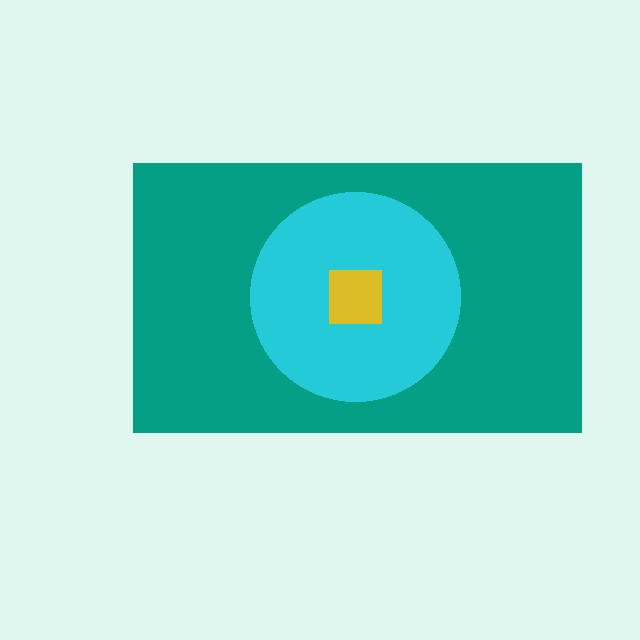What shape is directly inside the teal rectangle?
The cyan circle.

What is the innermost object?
The yellow square.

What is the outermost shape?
The teal rectangle.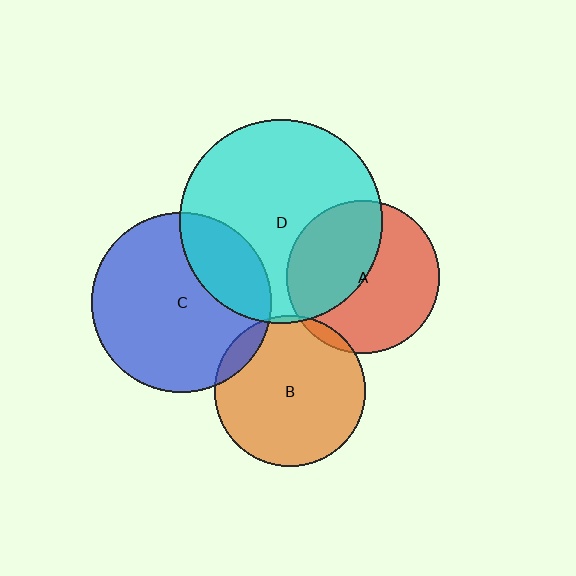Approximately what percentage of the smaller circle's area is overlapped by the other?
Approximately 5%.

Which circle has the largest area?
Circle D (cyan).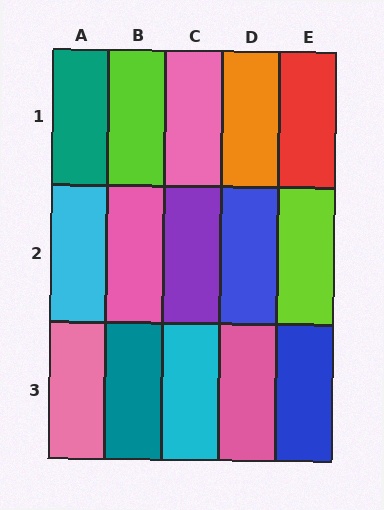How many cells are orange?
1 cell is orange.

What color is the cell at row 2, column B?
Pink.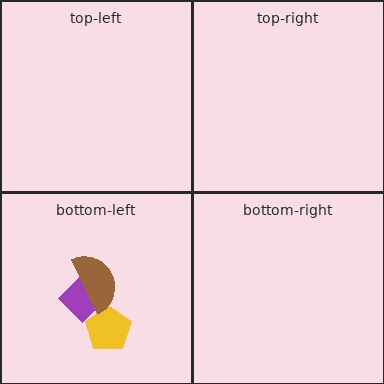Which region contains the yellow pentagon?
The bottom-left region.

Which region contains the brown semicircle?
The bottom-left region.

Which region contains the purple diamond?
The bottom-left region.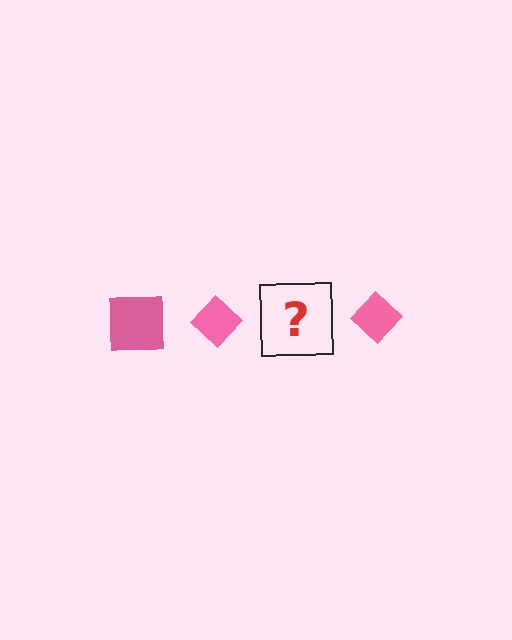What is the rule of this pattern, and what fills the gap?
The rule is that the pattern cycles through square, diamond shapes in pink. The gap should be filled with a pink square.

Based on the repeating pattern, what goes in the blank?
The blank should be a pink square.